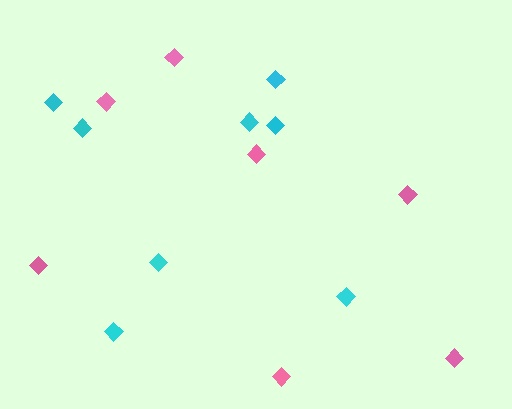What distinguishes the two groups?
There are 2 groups: one group of cyan diamonds (8) and one group of pink diamonds (7).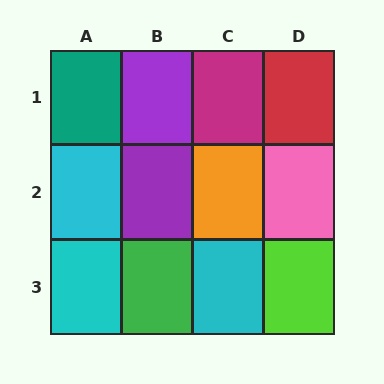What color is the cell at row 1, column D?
Red.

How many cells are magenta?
1 cell is magenta.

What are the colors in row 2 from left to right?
Cyan, purple, orange, pink.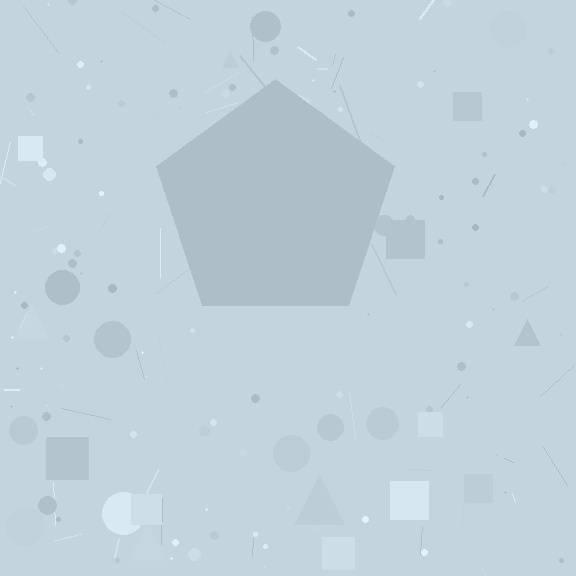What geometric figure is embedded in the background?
A pentagon is embedded in the background.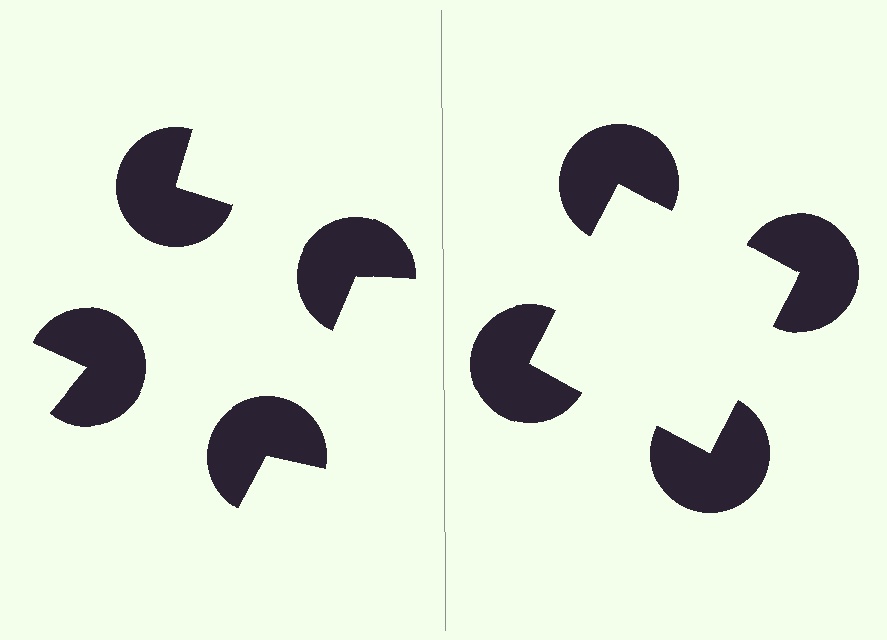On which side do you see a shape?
An illusory square appears on the right side. On the left side the wedge cuts are rotated, so no coherent shape forms.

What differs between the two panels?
The pac-man discs are positioned identically on both sides; only the wedge orientations differ. On the right they align to a square; on the left they are misaligned.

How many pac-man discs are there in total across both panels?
8 — 4 on each side.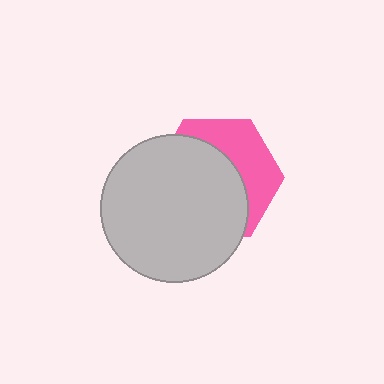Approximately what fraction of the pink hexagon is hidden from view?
Roughly 62% of the pink hexagon is hidden behind the light gray circle.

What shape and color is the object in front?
The object in front is a light gray circle.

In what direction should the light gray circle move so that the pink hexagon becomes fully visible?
The light gray circle should move toward the lower-left. That is the shortest direction to clear the overlap and leave the pink hexagon fully visible.